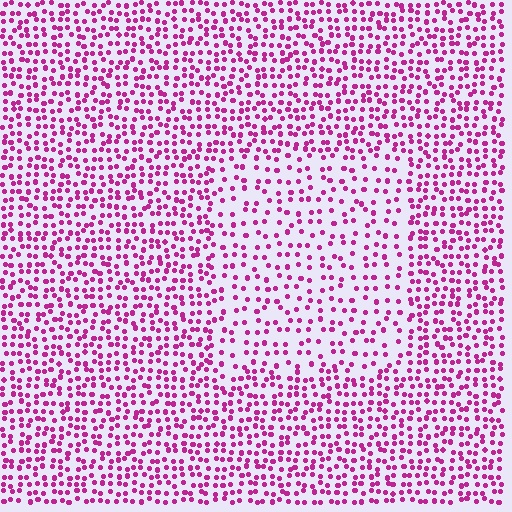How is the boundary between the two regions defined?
The boundary is defined by a change in element density (approximately 1.8x ratio). All elements are the same color, size, and shape.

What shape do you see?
I see a rectangle.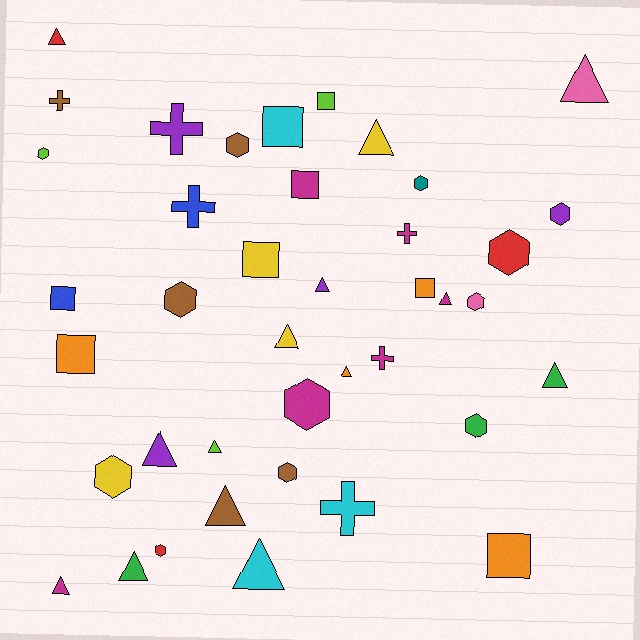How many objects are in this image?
There are 40 objects.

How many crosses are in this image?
There are 6 crosses.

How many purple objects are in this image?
There are 4 purple objects.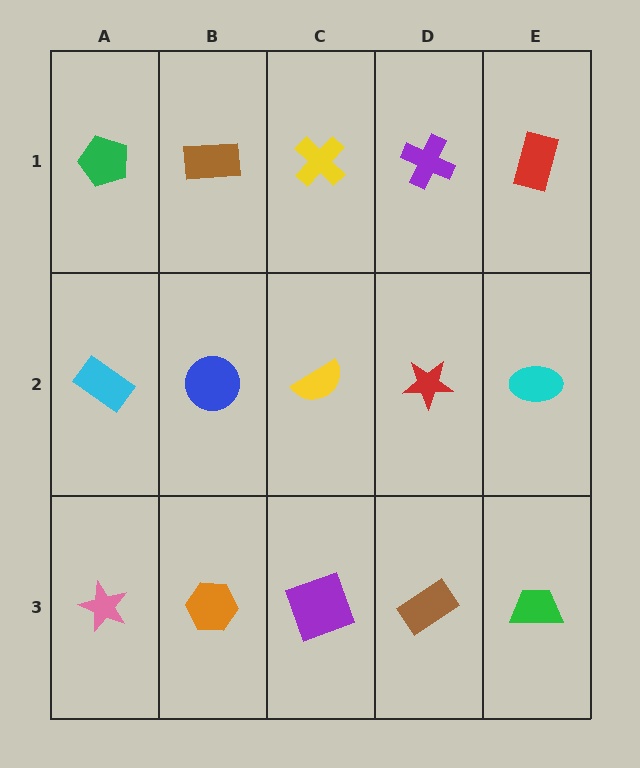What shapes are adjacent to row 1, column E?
A cyan ellipse (row 2, column E), a purple cross (row 1, column D).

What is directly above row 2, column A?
A green pentagon.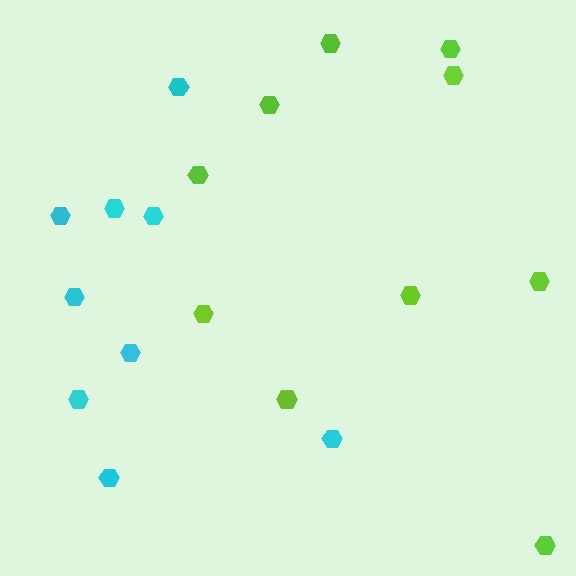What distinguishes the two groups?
There are 2 groups: one group of cyan hexagons (9) and one group of lime hexagons (10).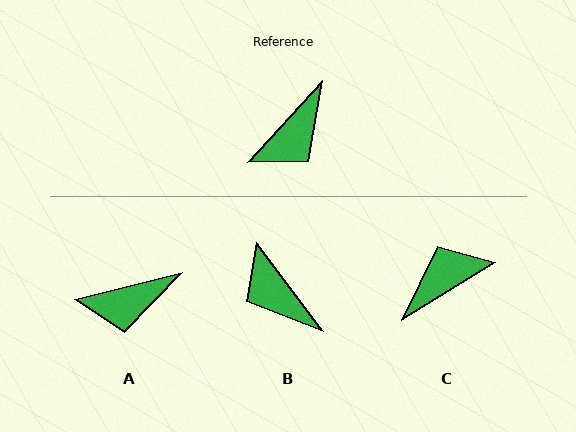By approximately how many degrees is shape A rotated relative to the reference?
Approximately 34 degrees clockwise.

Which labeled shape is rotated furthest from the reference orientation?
C, about 164 degrees away.